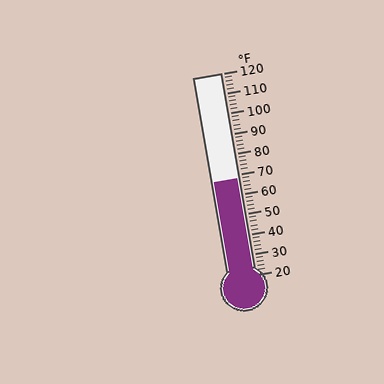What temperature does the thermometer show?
The thermometer shows approximately 68°F.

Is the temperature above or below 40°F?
The temperature is above 40°F.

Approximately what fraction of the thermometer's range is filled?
The thermometer is filled to approximately 50% of its range.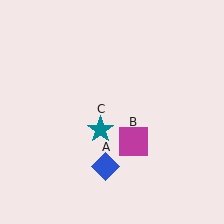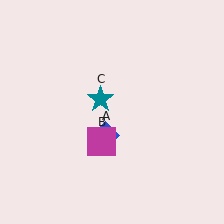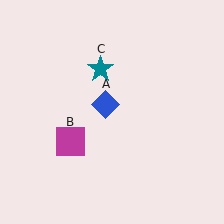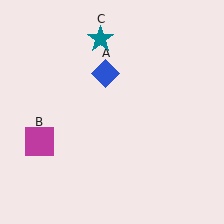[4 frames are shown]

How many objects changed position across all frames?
3 objects changed position: blue diamond (object A), magenta square (object B), teal star (object C).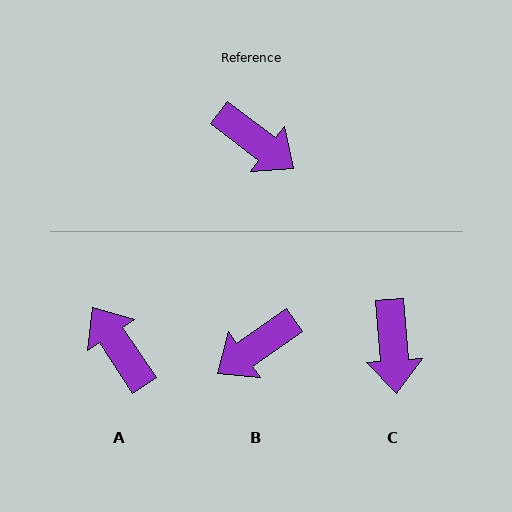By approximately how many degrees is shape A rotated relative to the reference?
Approximately 161 degrees counter-clockwise.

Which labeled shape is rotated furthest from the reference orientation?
A, about 161 degrees away.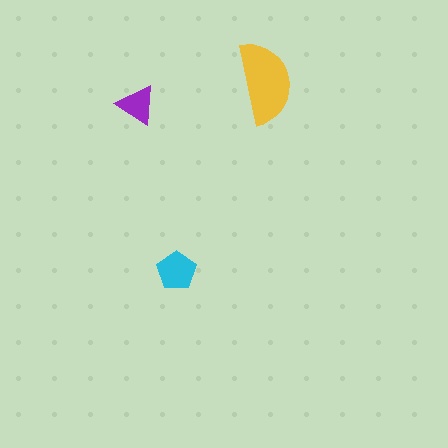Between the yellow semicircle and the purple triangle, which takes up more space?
The yellow semicircle.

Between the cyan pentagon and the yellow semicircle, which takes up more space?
The yellow semicircle.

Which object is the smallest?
The purple triangle.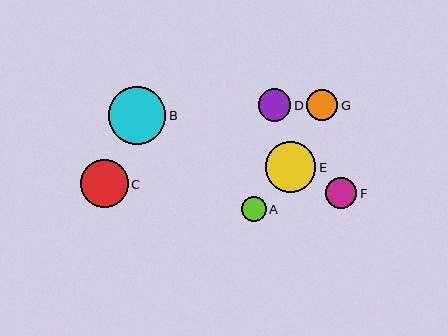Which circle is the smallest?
Circle A is the smallest with a size of approximately 25 pixels.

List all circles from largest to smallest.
From largest to smallest: B, E, C, D, F, G, A.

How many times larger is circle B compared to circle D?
Circle B is approximately 1.8 times the size of circle D.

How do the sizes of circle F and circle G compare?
Circle F and circle G are approximately the same size.